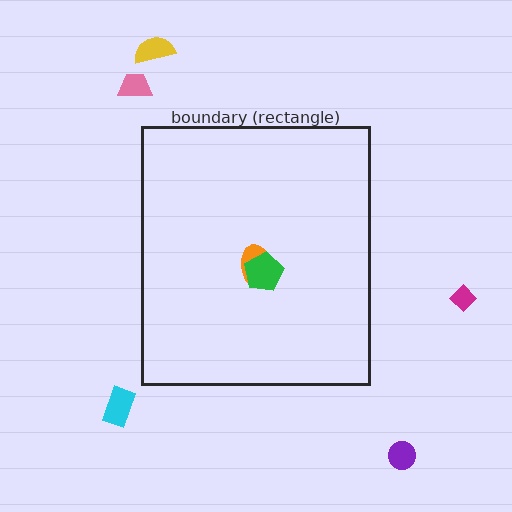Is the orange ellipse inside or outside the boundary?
Inside.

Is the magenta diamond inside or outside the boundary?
Outside.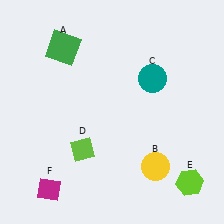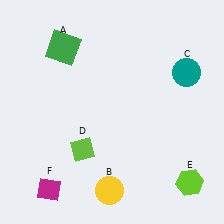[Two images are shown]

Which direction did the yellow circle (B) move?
The yellow circle (B) moved left.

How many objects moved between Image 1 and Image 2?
2 objects moved between the two images.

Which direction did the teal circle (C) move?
The teal circle (C) moved right.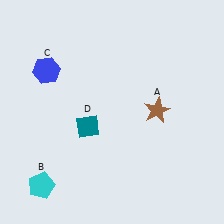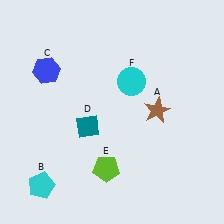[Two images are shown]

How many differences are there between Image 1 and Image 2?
There are 2 differences between the two images.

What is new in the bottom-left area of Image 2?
A lime pentagon (E) was added in the bottom-left area of Image 2.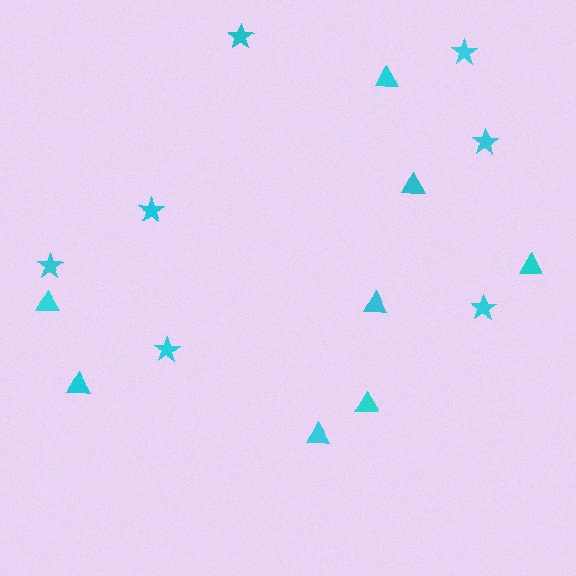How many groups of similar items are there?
There are 2 groups: one group of stars (7) and one group of triangles (8).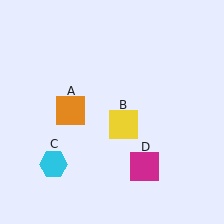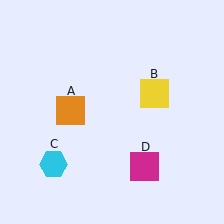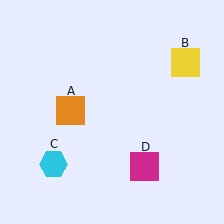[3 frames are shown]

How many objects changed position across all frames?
1 object changed position: yellow square (object B).